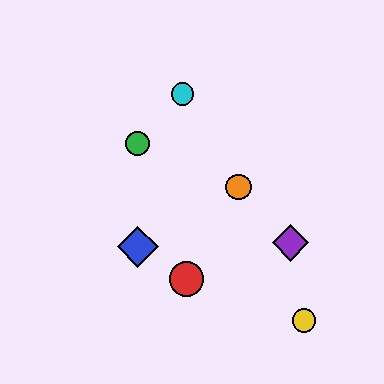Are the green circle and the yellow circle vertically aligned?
No, the green circle is at x≈138 and the yellow circle is at x≈304.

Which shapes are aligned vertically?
The blue diamond, the green circle are aligned vertically.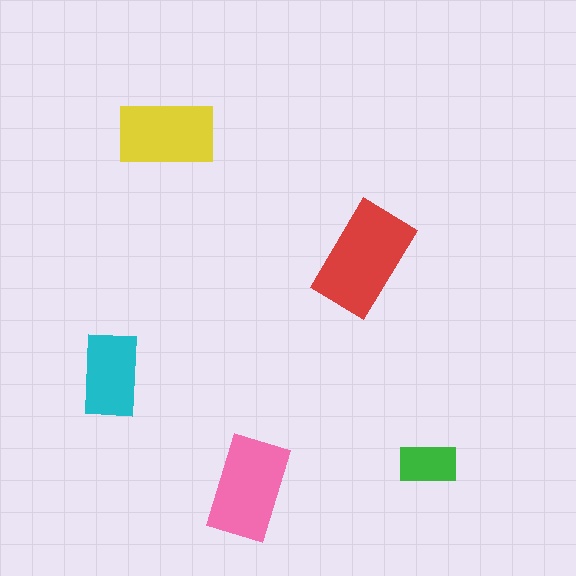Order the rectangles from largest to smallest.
the red one, the pink one, the yellow one, the cyan one, the green one.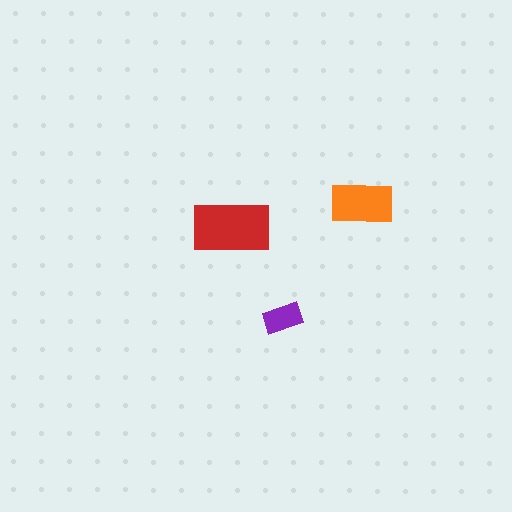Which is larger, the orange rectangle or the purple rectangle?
The orange one.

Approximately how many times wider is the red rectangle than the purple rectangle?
About 2 times wider.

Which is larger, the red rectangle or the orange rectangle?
The red one.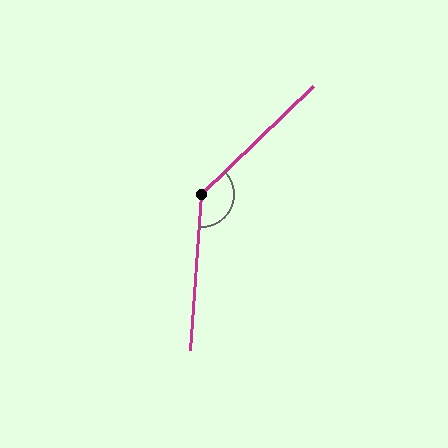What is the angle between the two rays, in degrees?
Approximately 138 degrees.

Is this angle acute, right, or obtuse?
It is obtuse.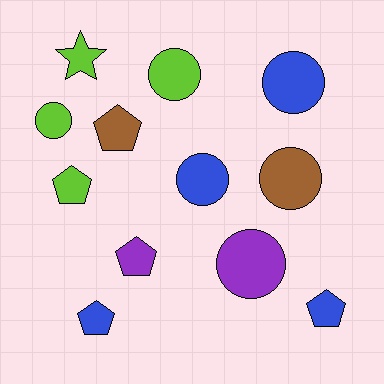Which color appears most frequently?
Lime, with 4 objects.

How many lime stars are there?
There is 1 lime star.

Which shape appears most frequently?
Circle, with 6 objects.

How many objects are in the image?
There are 12 objects.